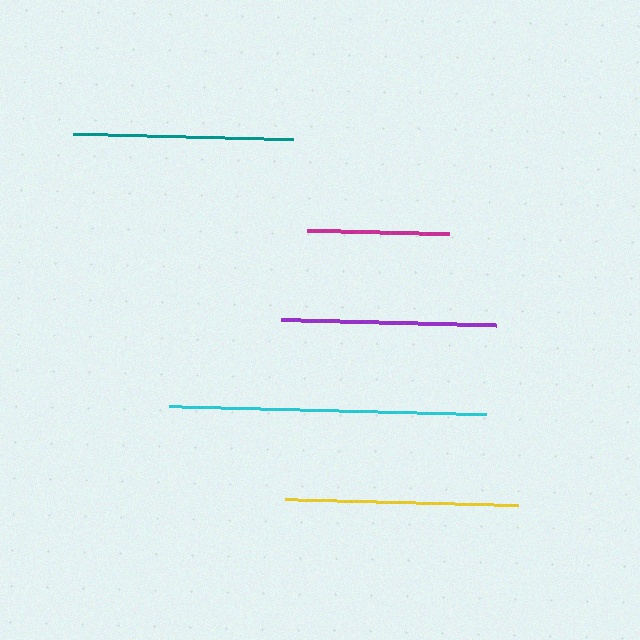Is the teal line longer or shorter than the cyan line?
The cyan line is longer than the teal line.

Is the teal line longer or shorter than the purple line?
The teal line is longer than the purple line.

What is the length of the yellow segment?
The yellow segment is approximately 233 pixels long.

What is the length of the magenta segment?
The magenta segment is approximately 142 pixels long.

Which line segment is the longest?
The cyan line is the longest at approximately 317 pixels.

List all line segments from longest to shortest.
From longest to shortest: cyan, yellow, teal, purple, magenta.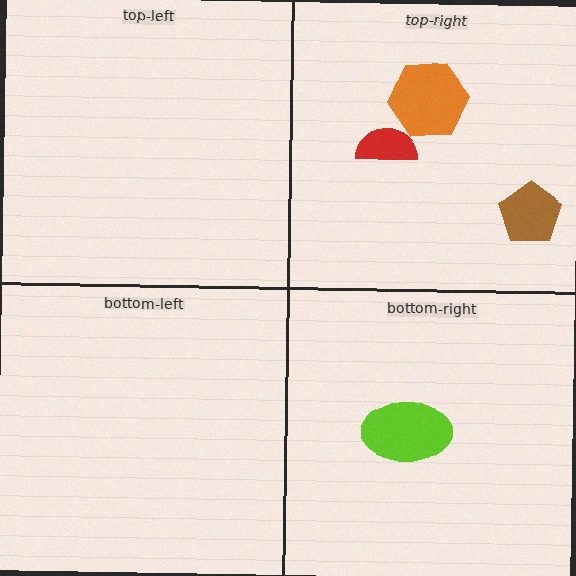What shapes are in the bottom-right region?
The lime ellipse.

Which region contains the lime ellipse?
The bottom-right region.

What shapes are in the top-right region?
The red semicircle, the orange hexagon, the brown pentagon.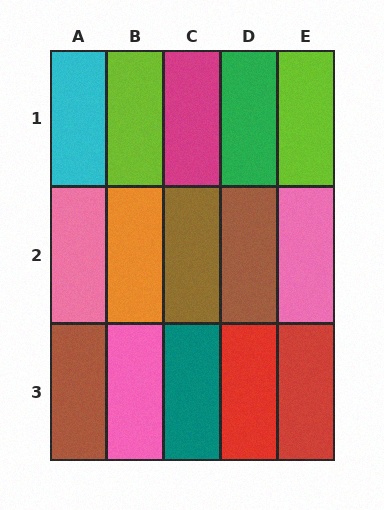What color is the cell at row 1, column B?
Lime.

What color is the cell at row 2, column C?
Brown.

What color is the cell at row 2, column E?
Pink.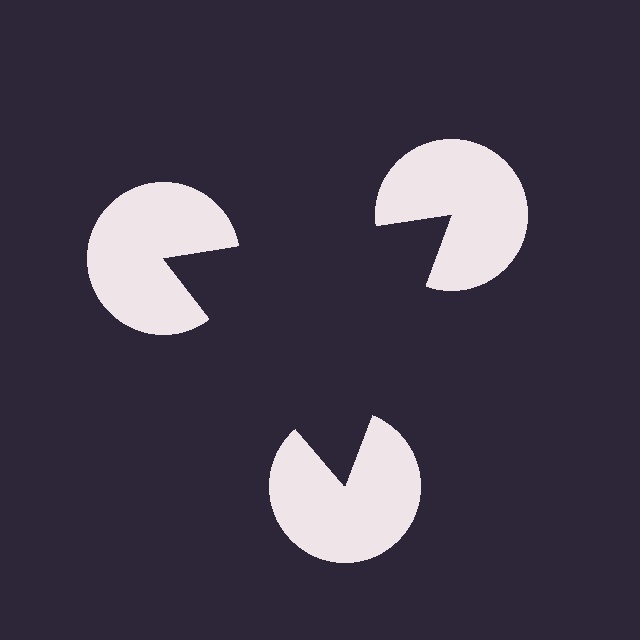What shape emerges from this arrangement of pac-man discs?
An illusory triangle — its edges are inferred from the aligned wedge cuts in the pac-man discs, not physically drawn.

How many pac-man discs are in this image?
There are 3 — one at each vertex of the illusory triangle.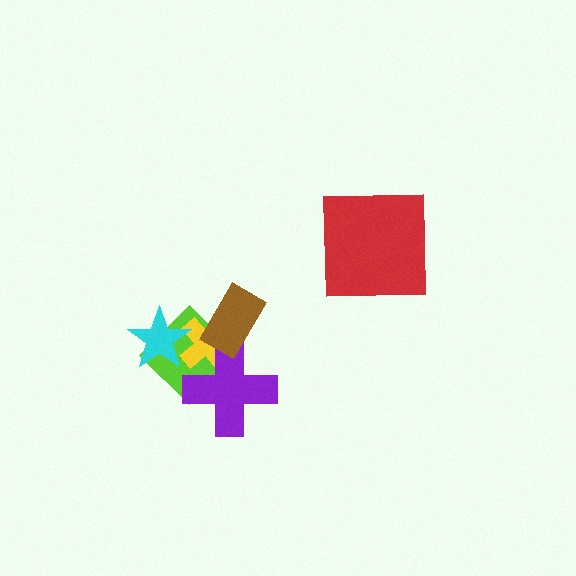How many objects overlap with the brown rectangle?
3 objects overlap with the brown rectangle.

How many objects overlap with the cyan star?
2 objects overlap with the cyan star.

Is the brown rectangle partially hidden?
No, no other shape covers it.